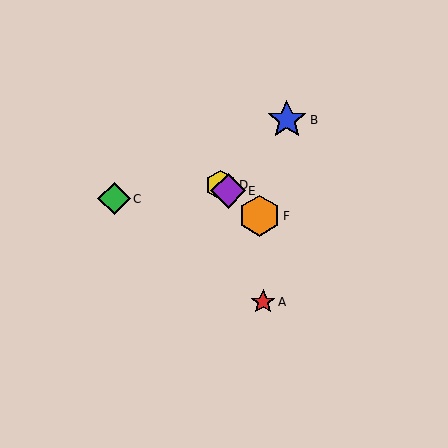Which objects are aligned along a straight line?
Objects D, E, F are aligned along a straight line.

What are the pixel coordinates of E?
Object E is at (228, 191).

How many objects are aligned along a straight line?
3 objects (D, E, F) are aligned along a straight line.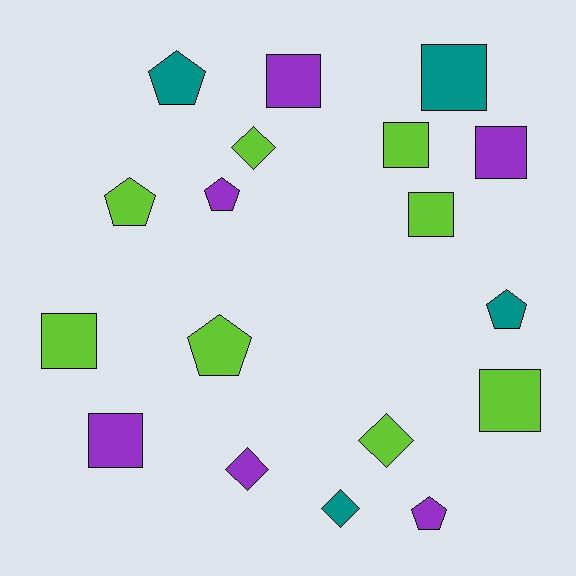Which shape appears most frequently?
Square, with 8 objects.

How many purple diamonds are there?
There is 1 purple diamond.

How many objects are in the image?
There are 18 objects.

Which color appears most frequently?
Lime, with 8 objects.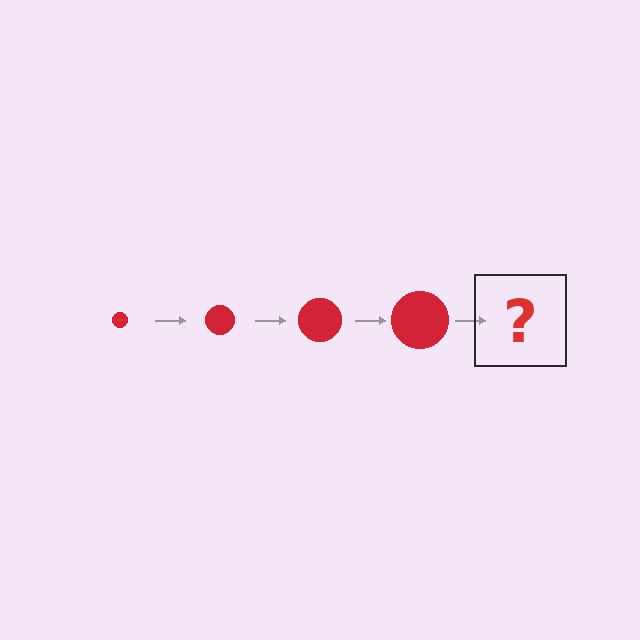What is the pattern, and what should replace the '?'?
The pattern is that the circle gets progressively larger each step. The '?' should be a red circle, larger than the previous one.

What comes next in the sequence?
The next element should be a red circle, larger than the previous one.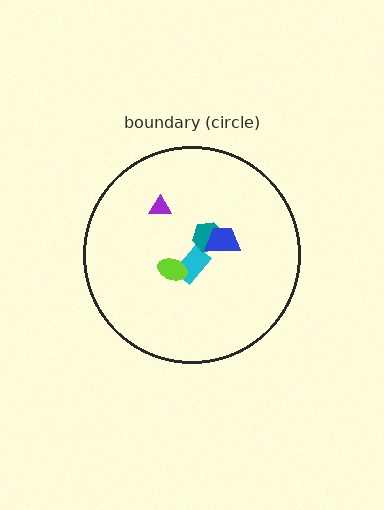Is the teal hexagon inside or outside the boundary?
Inside.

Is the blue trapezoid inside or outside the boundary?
Inside.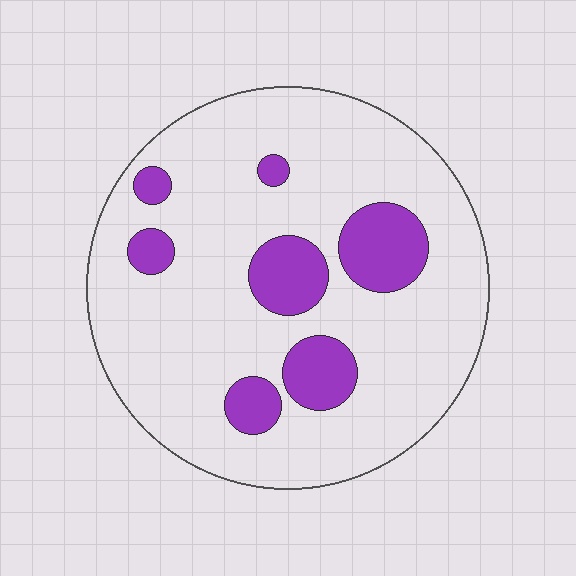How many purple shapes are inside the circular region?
7.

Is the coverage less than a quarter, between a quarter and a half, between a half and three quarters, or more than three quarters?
Less than a quarter.